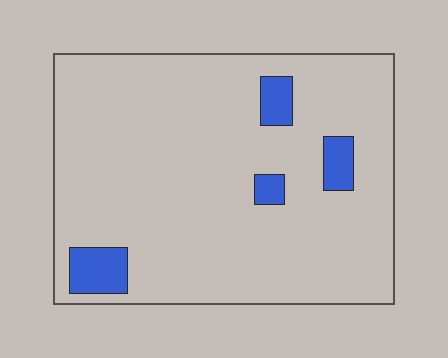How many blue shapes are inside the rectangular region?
4.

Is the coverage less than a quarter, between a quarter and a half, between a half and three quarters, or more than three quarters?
Less than a quarter.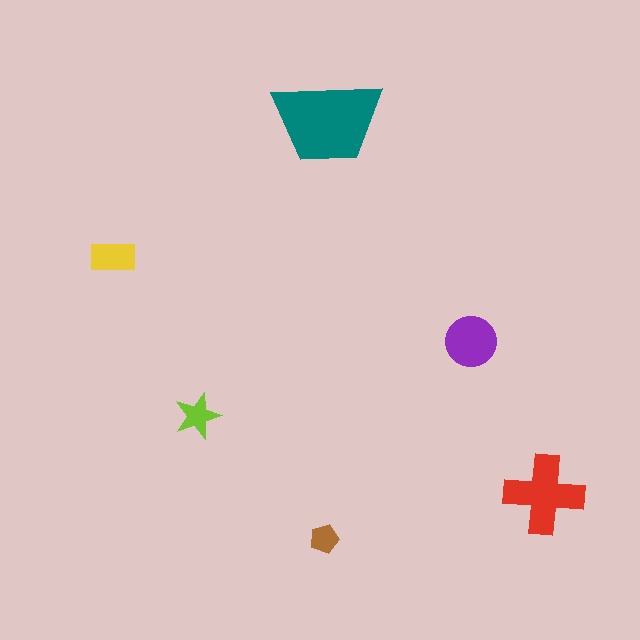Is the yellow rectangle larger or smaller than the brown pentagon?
Larger.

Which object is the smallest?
The brown pentagon.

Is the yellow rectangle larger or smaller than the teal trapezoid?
Smaller.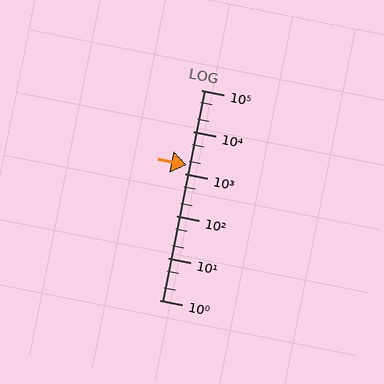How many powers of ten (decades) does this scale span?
The scale spans 5 decades, from 1 to 100000.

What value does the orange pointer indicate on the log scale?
The pointer indicates approximately 1600.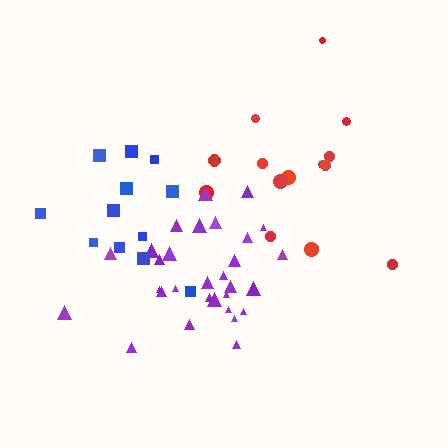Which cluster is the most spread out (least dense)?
Red.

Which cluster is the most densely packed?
Purple.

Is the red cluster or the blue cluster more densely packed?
Blue.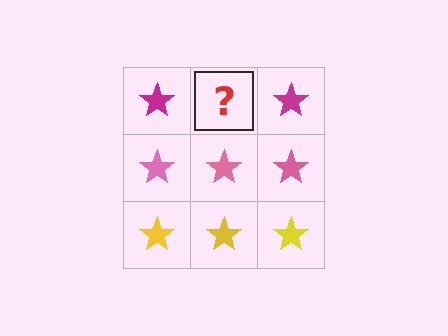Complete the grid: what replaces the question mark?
The question mark should be replaced with a magenta star.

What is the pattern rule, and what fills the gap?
The rule is that each row has a consistent color. The gap should be filled with a magenta star.